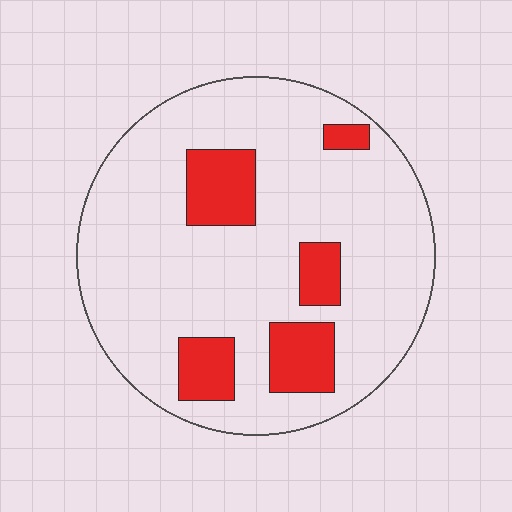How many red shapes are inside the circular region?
5.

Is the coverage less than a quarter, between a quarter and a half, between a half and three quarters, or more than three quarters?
Less than a quarter.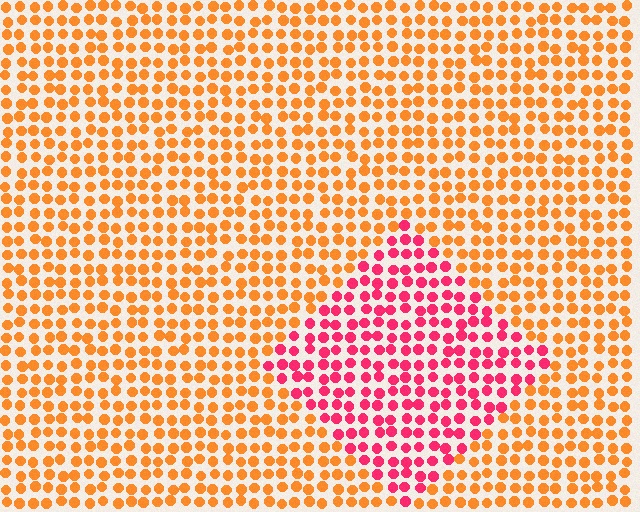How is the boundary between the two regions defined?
The boundary is defined purely by a slight shift in hue (about 48 degrees). Spacing, size, and orientation are identical on both sides.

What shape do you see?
I see a diamond.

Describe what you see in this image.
The image is filled with small orange elements in a uniform arrangement. A diamond-shaped region is visible where the elements are tinted to a slightly different hue, forming a subtle color boundary.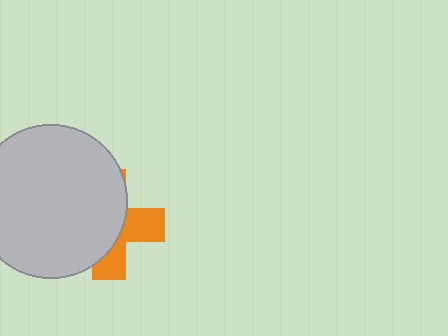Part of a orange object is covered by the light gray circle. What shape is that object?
It is a cross.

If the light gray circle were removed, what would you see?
You would see the complete orange cross.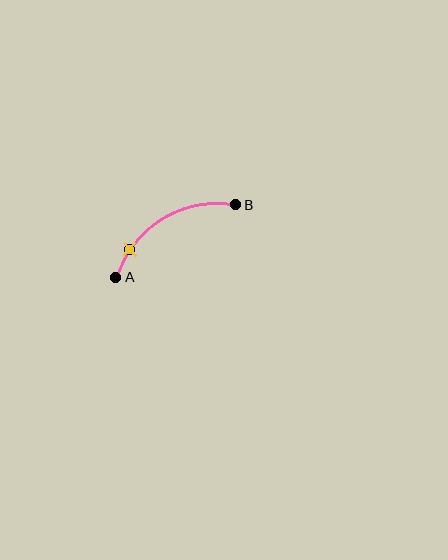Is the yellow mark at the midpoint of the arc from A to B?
No. The yellow mark lies on the arc but is closer to endpoint A. The arc midpoint would be at the point on the curve equidistant along the arc from both A and B.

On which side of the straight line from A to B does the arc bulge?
The arc bulges above the straight line connecting A and B.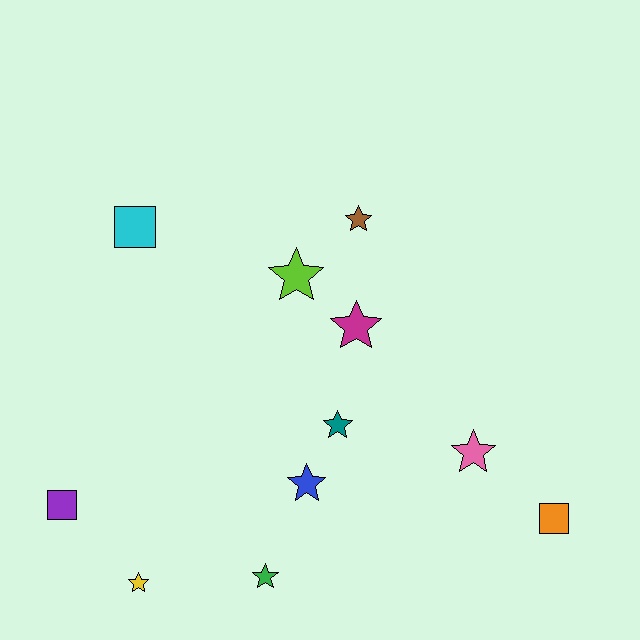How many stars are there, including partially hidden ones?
There are 8 stars.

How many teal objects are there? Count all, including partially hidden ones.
There is 1 teal object.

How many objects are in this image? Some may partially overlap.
There are 11 objects.